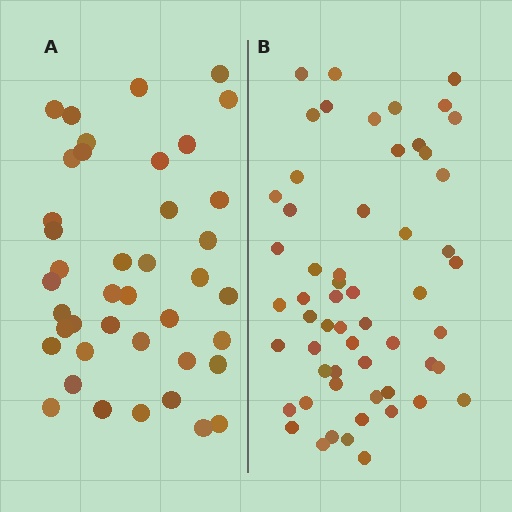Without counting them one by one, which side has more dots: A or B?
Region B (the right region) has more dots.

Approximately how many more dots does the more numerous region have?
Region B has approximately 15 more dots than region A.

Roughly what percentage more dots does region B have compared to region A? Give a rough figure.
About 40% more.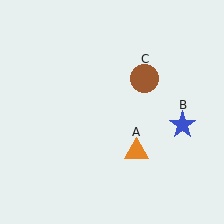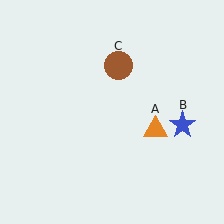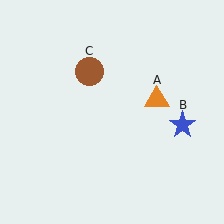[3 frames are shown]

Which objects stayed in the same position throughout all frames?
Blue star (object B) remained stationary.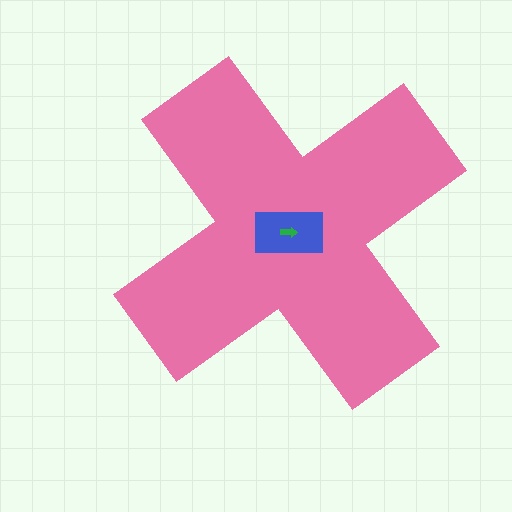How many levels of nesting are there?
3.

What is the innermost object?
The green arrow.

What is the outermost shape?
The pink cross.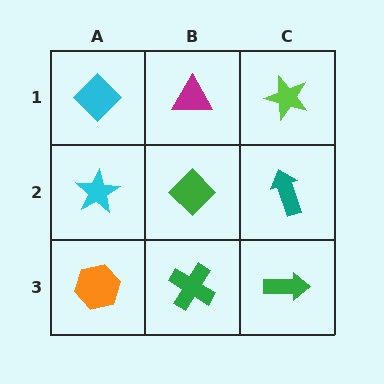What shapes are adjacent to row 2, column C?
A lime star (row 1, column C), a green arrow (row 3, column C), a green diamond (row 2, column B).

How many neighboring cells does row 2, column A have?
3.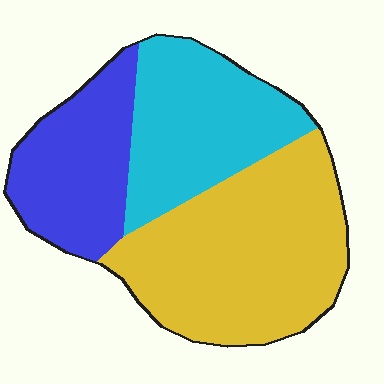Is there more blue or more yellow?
Yellow.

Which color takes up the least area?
Blue, at roughly 25%.